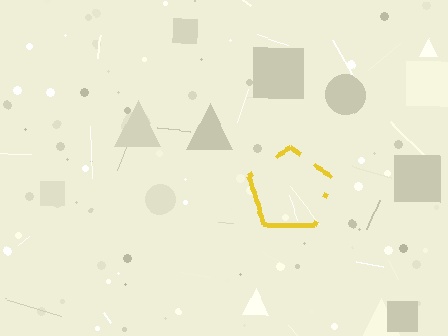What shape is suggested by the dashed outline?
The dashed outline suggests a pentagon.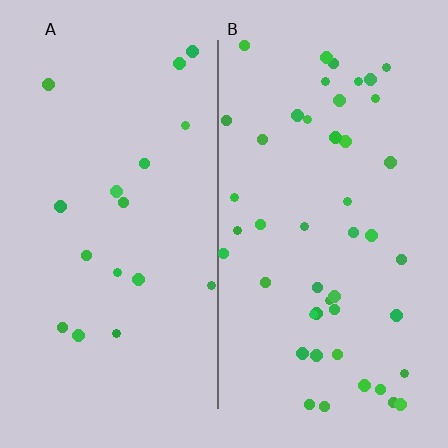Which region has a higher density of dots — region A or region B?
B (the right).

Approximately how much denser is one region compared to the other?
Approximately 2.7× — region B over region A.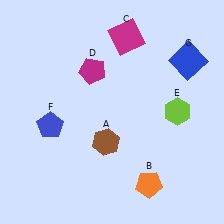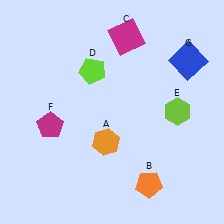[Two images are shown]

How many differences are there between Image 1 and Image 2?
There are 3 differences between the two images.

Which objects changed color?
A changed from brown to orange. D changed from magenta to lime. F changed from blue to magenta.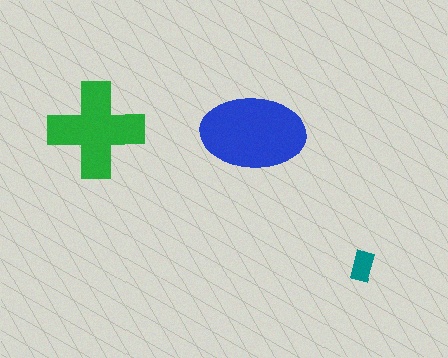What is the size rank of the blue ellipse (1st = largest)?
1st.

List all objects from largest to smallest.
The blue ellipse, the green cross, the teal rectangle.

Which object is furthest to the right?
The teal rectangle is rightmost.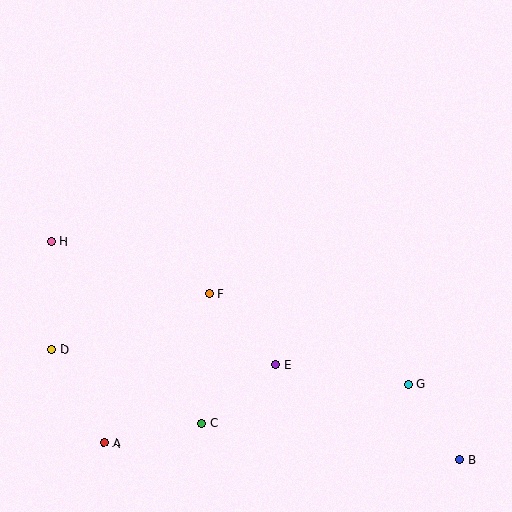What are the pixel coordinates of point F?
Point F is at (210, 294).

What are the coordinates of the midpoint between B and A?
The midpoint between B and A is at (282, 451).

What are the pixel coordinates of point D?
Point D is at (52, 349).